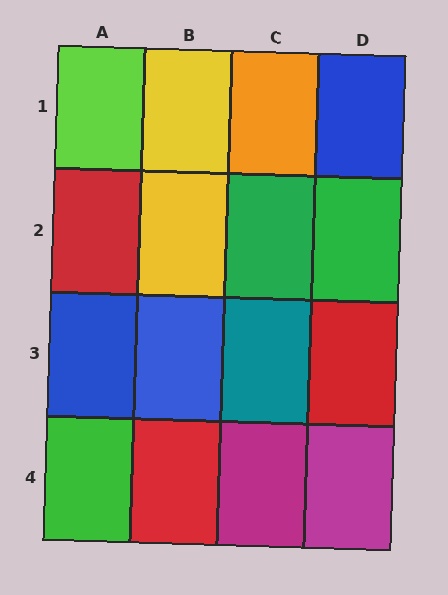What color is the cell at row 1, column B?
Yellow.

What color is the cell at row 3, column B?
Blue.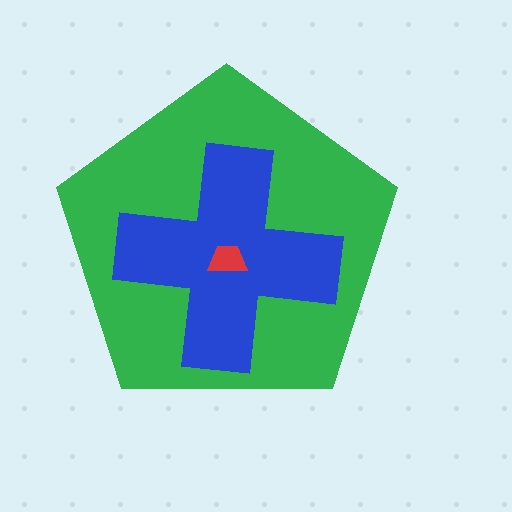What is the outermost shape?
The green pentagon.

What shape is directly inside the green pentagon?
The blue cross.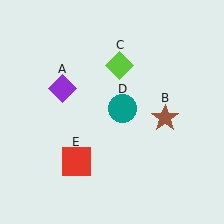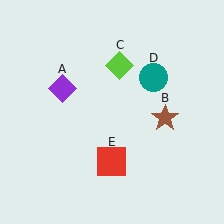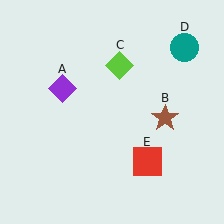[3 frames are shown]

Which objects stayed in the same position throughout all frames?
Purple diamond (object A) and brown star (object B) and lime diamond (object C) remained stationary.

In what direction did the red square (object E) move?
The red square (object E) moved right.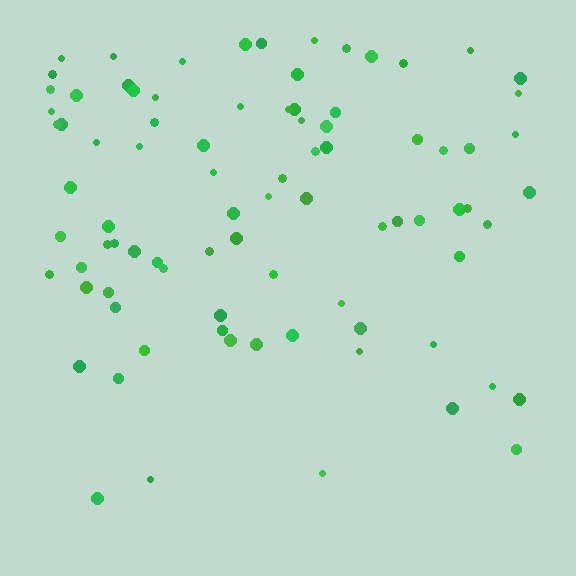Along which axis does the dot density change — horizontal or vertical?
Vertical.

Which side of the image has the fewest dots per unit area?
The bottom.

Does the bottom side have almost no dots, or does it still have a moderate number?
Still a moderate number, just noticeably fewer than the top.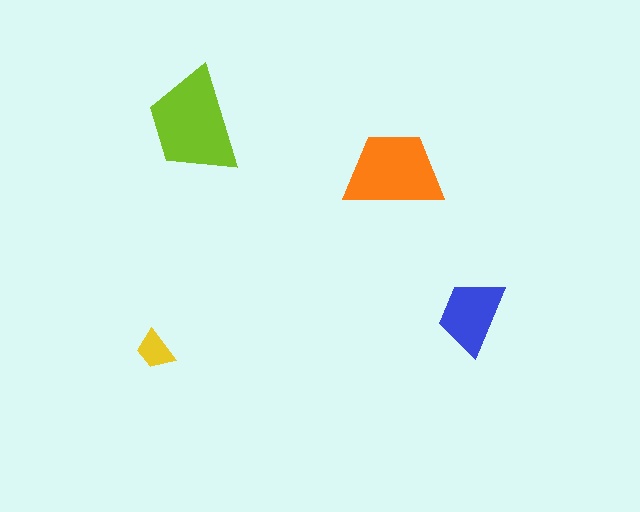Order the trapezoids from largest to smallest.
the lime one, the orange one, the blue one, the yellow one.